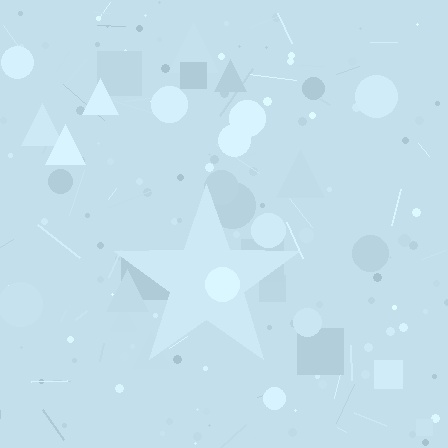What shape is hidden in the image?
A star is hidden in the image.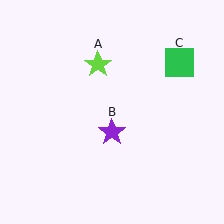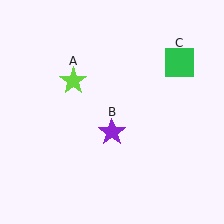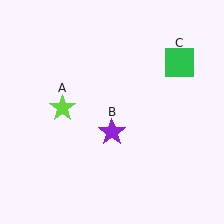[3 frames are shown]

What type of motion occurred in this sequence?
The lime star (object A) rotated counterclockwise around the center of the scene.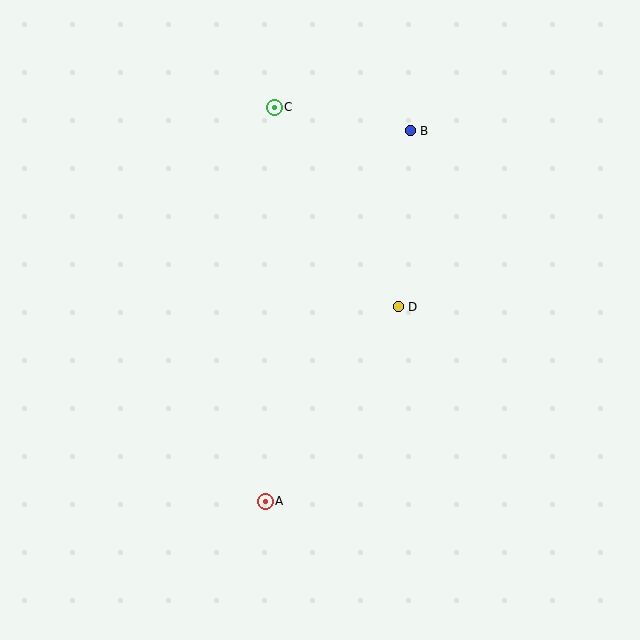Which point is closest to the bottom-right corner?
Point A is closest to the bottom-right corner.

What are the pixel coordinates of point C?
Point C is at (274, 107).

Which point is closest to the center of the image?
Point D at (398, 307) is closest to the center.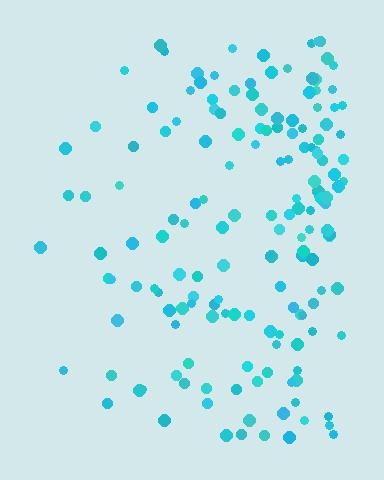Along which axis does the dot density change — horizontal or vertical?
Horizontal.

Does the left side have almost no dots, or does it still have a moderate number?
Still a moderate number, just noticeably fewer than the right.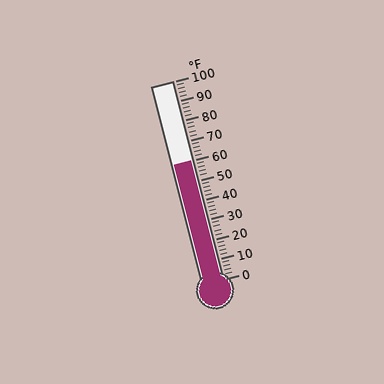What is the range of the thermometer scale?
The thermometer scale ranges from 0°F to 100°F.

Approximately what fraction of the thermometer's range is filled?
The thermometer is filled to approximately 60% of its range.